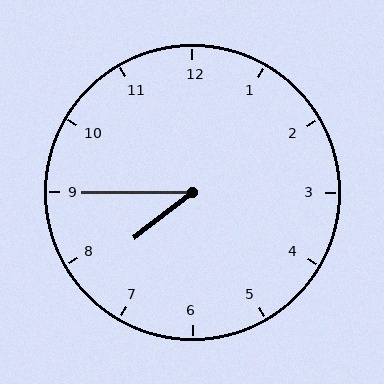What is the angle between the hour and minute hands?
Approximately 38 degrees.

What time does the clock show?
7:45.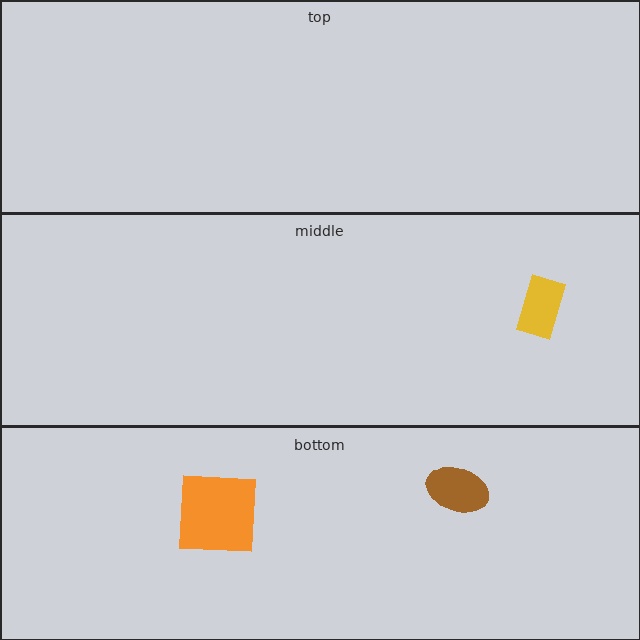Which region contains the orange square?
The bottom region.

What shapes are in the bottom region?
The brown ellipse, the orange square.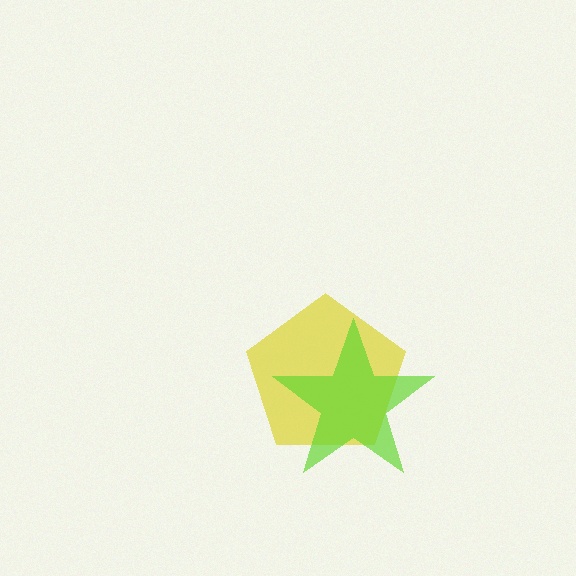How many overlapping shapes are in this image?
There are 2 overlapping shapes in the image.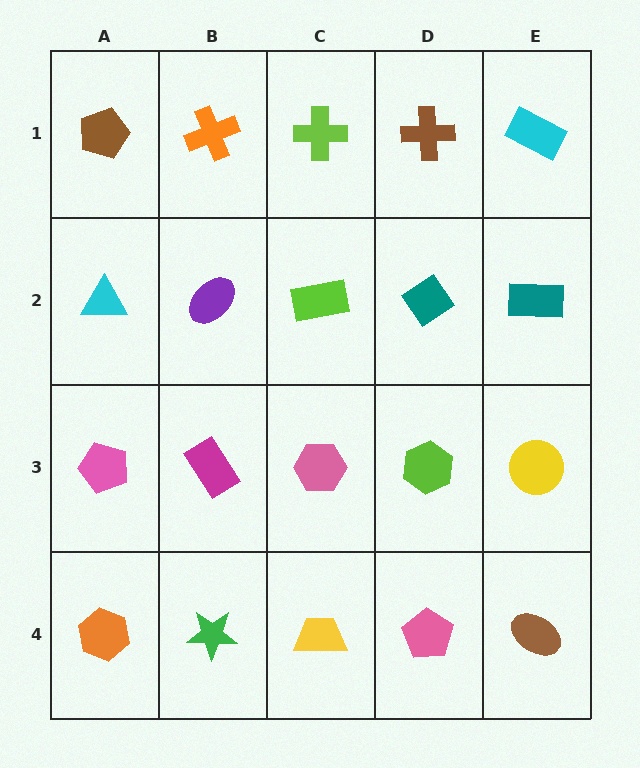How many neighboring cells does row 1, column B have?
3.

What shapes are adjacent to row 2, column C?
A lime cross (row 1, column C), a pink hexagon (row 3, column C), a purple ellipse (row 2, column B), a teal diamond (row 2, column D).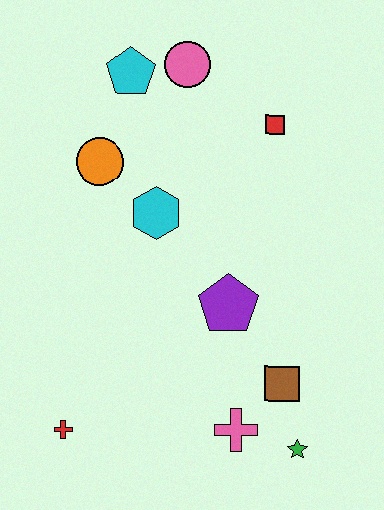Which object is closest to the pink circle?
The cyan pentagon is closest to the pink circle.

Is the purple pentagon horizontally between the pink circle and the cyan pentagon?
No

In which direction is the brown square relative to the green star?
The brown square is above the green star.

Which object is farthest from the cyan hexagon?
The green star is farthest from the cyan hexagon.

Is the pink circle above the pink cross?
Yes